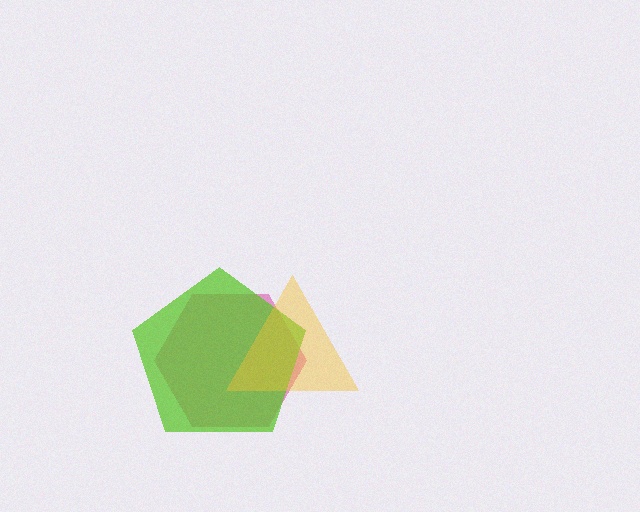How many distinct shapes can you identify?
There are 3 distinct shapes: a pink hexagon, a lime pentagon, a yellow triangle.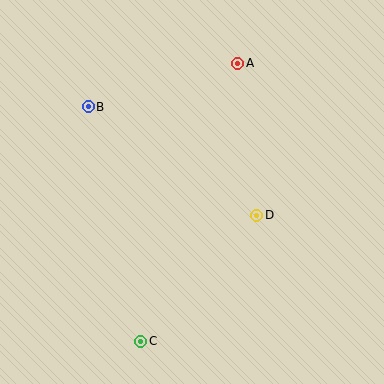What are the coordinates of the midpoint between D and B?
The midpoint between D and B is at (173, 161).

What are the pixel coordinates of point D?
Point D is at (257, 215).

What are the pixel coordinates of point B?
Point B is at (88, 107).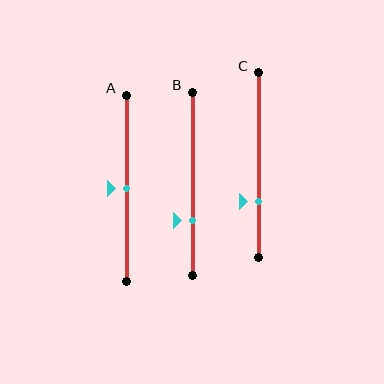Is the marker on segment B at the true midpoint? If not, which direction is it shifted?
No, the marker on segment B is shifted downward by about 20% of the segment length.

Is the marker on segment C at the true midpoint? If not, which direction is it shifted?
No, the marker on segment C is shifted downward by about 20% of the segment length.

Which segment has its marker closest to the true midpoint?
Segment A has its marker closest to the true midpoint.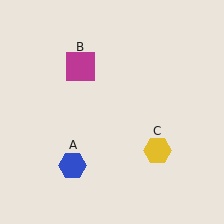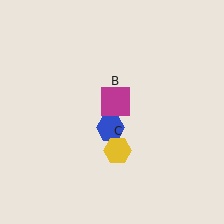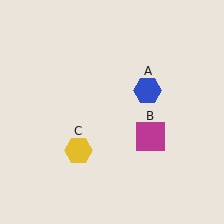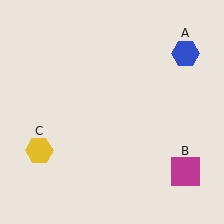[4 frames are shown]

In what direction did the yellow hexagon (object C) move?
The yellow hexagon (object C) moved left.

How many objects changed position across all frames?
3 objects changed position: blue hexagon (object A), magenta square (object B), yellow hexagon (object C).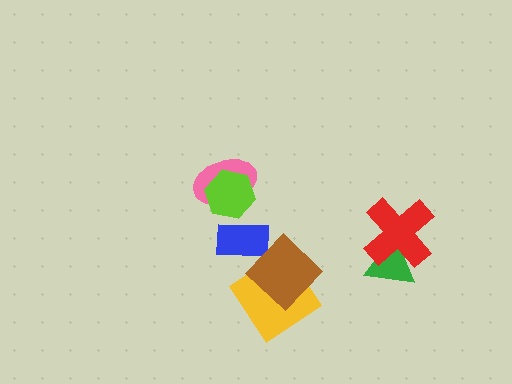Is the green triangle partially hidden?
Yes, it is partially covered by another shape.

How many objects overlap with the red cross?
1 object overlaps with the red cross.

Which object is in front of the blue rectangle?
The yellow diamond is in front of the blue rectangle.